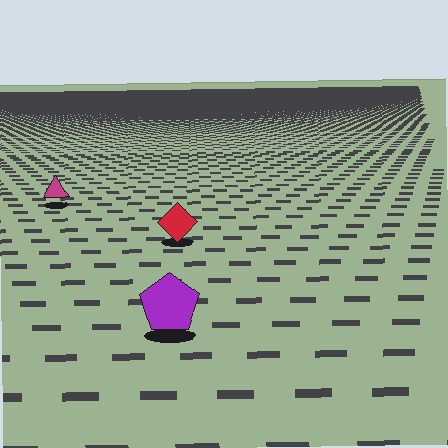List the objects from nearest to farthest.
From nearest to farthest: the purple pentagon, the red diamond, the magenta triangle.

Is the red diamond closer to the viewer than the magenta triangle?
Yes. The red diamond is closer — you can tell from the texture gradient: the ground texture is coarser near it.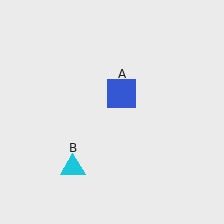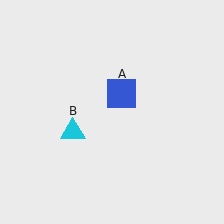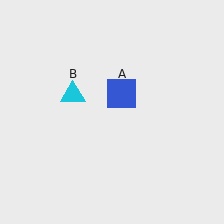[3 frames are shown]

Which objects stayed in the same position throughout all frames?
Blue square (object A) remained stationary.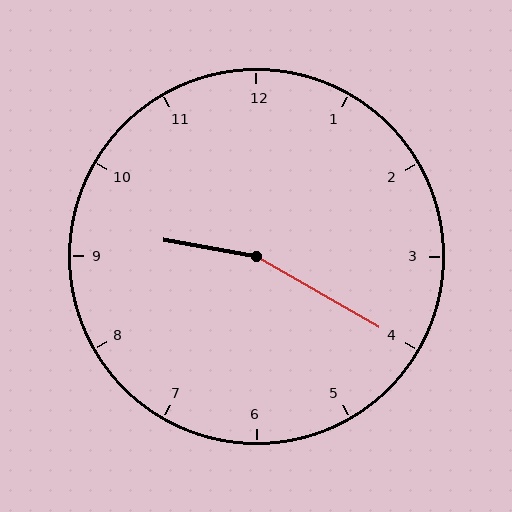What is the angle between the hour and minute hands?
Approximately 160 degrees.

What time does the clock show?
9:20.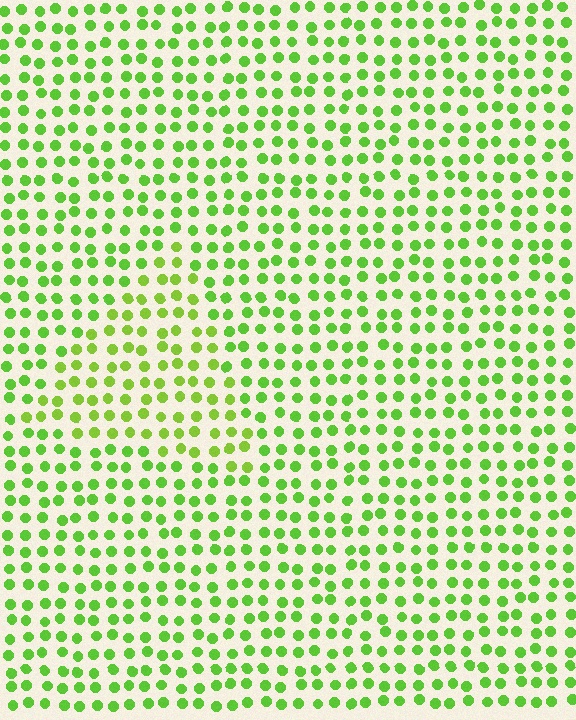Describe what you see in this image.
The image is filled with small lime elements in a uniform arrangement. A triangle-shaped region is visible where the elements are tinted to a slightly different hue, forming a subtle color boundary.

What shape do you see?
I see a triangle.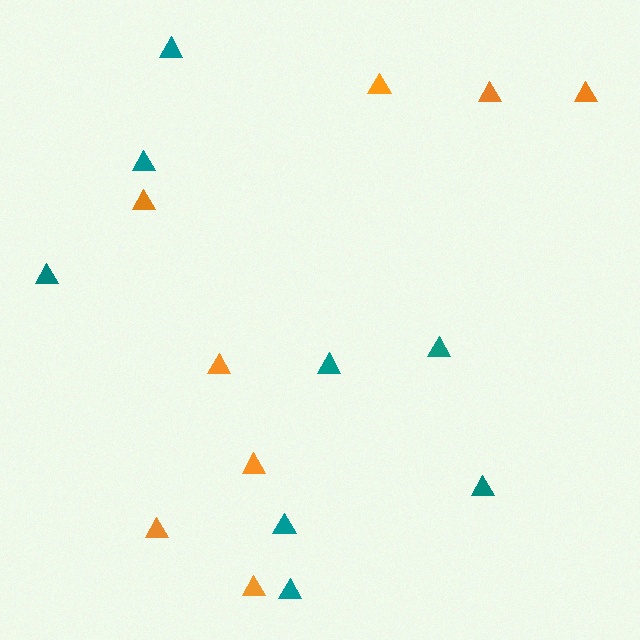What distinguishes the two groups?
There are 2 groups: one group of teal triangles (8) and one group of orange triangles (8).